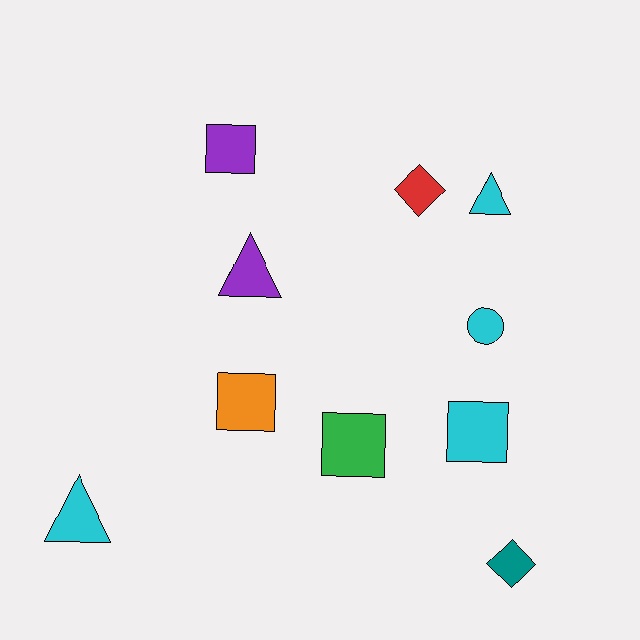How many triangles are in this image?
There are 3 triangles.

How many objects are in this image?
There are 10 objects.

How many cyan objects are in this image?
There are 4 cyan objects.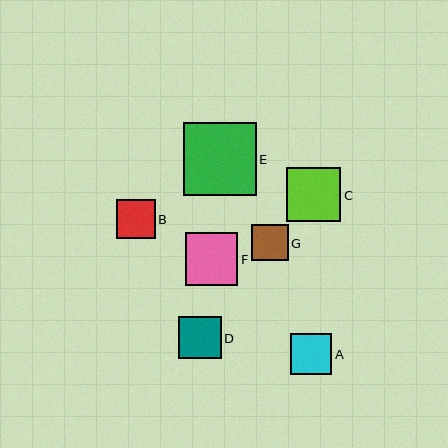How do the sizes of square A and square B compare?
Square A and square B are approximately the same size.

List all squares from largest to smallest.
From largest to smallest: E, C, F, D, A, B, G.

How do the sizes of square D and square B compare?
Square D and square B are approximately the same size.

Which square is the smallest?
Square G is the smallest with a size of approximately 37 pixels.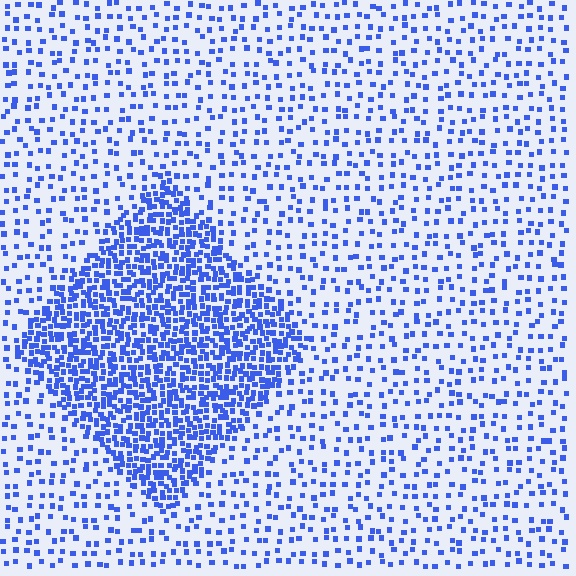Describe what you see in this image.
The image contains small blue elements arranged at two different densities. A diamond-shaped region is visible where the elements are more densely packed than the surrounding area.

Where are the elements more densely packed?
The elements are more densely packed inside the diamond boundary.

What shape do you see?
I see a diamond.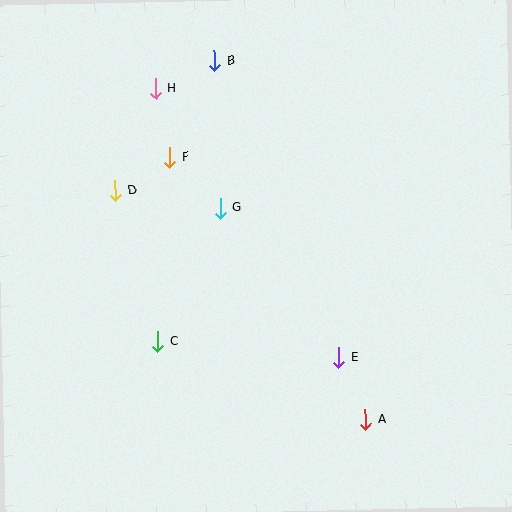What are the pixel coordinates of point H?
Point H is at (155, 89).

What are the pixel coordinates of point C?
Point C is at (158, 342).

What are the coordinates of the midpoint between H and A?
The midpoint between H and A is at (260, 254).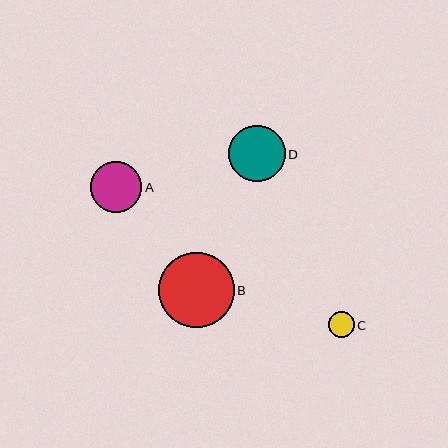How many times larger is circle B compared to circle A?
Circle B is approximately 1.5 times the size of circle A.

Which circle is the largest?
Circle B is the largest with a size of approximately 75 pixels.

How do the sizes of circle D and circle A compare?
Circle D and circle A are approximately the same size.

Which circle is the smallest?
Circle C is the smallest with a size of approximately 26 pixels.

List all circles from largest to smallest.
From largest to smallest: B, D, A, C.